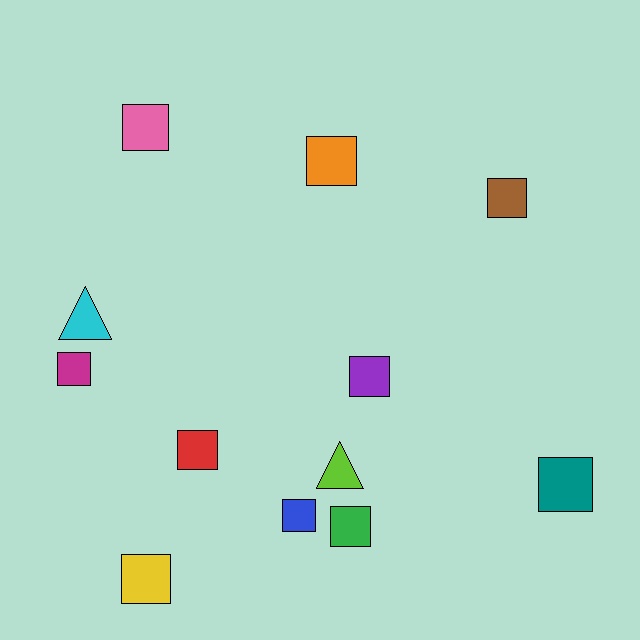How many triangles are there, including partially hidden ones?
There are 2 triangles.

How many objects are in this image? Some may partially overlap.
There are 12 objects.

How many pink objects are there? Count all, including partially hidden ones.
There is 1 pink object.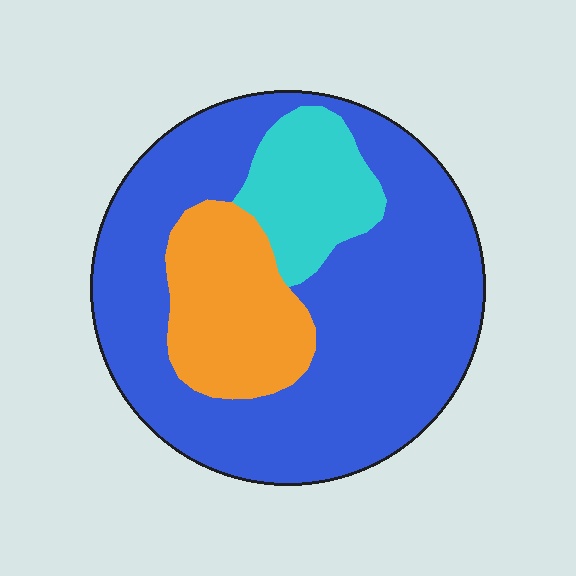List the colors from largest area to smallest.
From largest to smallest: blue, orange, cyan.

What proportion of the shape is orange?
Orange takes up about one fifth (1/5) of the shape.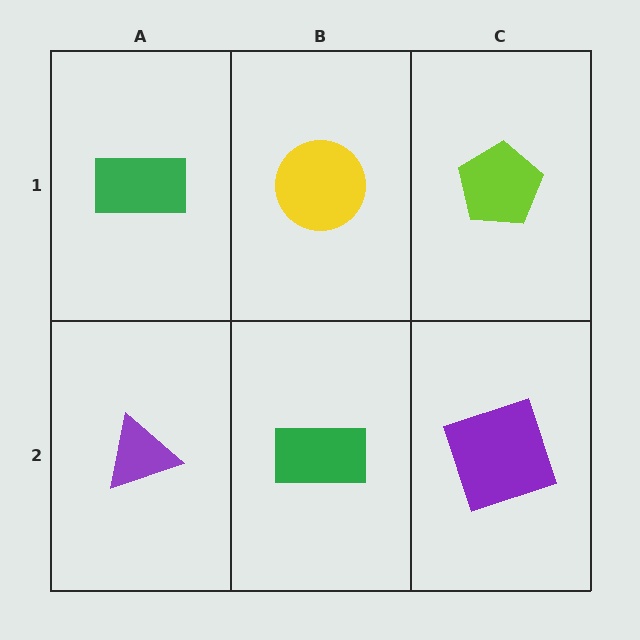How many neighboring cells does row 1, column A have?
2.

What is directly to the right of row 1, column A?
A yellow circle.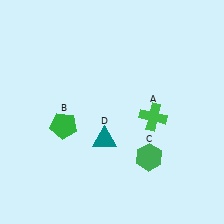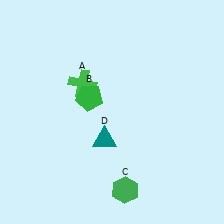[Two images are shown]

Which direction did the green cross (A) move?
The green cross (A) moved left.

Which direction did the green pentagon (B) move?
The green pentagon (B) moved up.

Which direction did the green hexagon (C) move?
The green hexagon (C) moved down.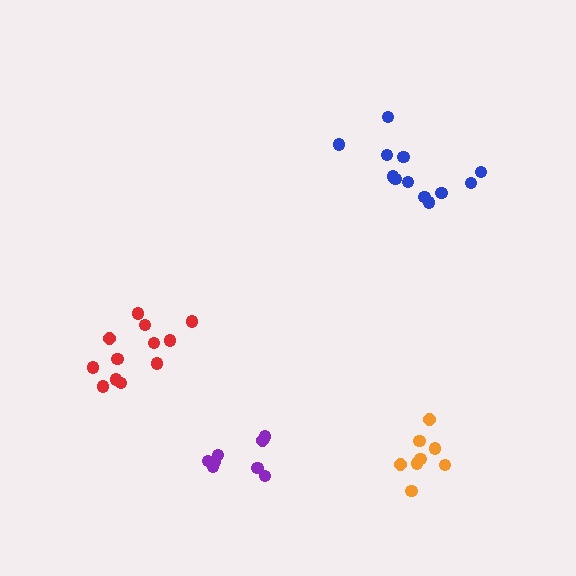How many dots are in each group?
Group 1: 8 dots, Group 2: 12 dots, Group 3: 8 dots, Group 4: 12 dots (40 total).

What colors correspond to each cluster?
The clusters are colored: purple, blue, orange, red.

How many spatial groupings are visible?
There are 4 spatial groupings.